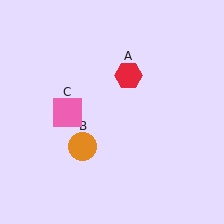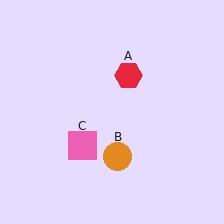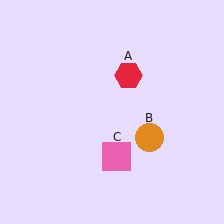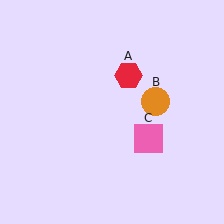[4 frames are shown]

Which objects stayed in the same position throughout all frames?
Red hexagon (object A) remained stationary.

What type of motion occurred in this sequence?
The orange circle (object B), pink square (object C) rotated counterclockwise around the center of the scene.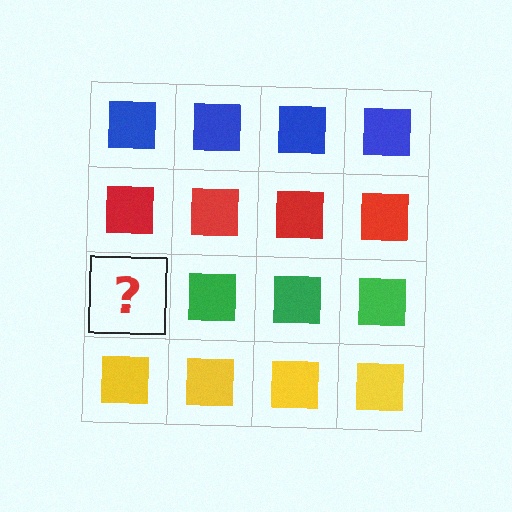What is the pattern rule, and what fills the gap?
The rule is that each row has a consistent color. The gap should be filled with a green square.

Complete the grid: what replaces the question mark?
The question mark should be replaced with a green square.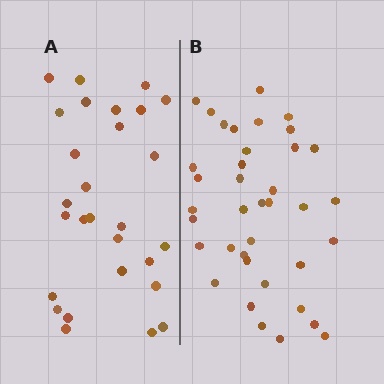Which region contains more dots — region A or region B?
Region B (the right region) has more dots.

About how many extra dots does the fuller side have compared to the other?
Region B has roughly 10 or so more dots than region A.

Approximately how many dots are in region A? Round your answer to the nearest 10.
About 30 dots. (The exact count is 28, which rounds to 30.)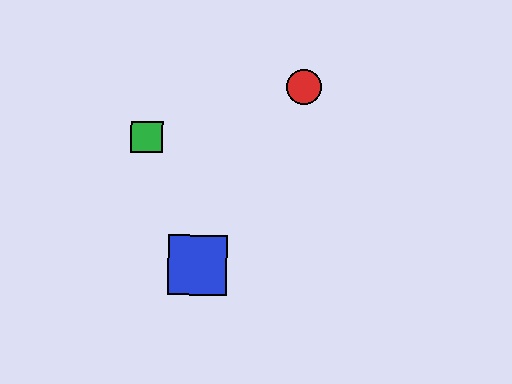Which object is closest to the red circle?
The green square is closest to the red circle.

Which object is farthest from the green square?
The red circle is farthest from the green square.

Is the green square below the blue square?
No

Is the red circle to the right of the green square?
Yes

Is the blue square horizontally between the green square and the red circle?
Yes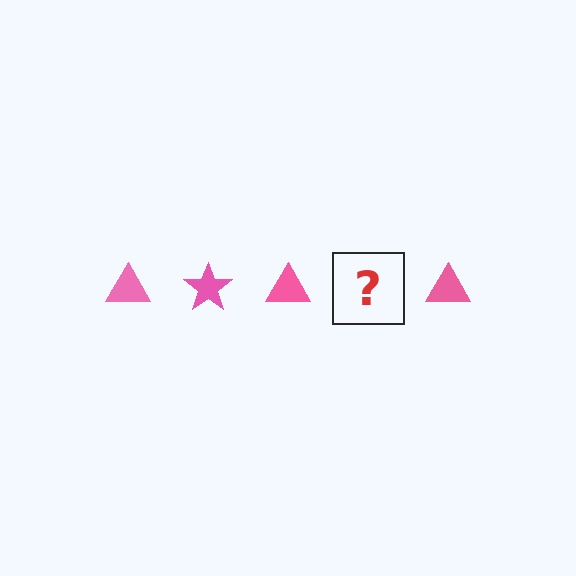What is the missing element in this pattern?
The missing element is a pink star.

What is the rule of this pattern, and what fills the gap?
The rule is that the pattern cycles through triangle, star shapes in pink. The gap should be filled with a pink star.